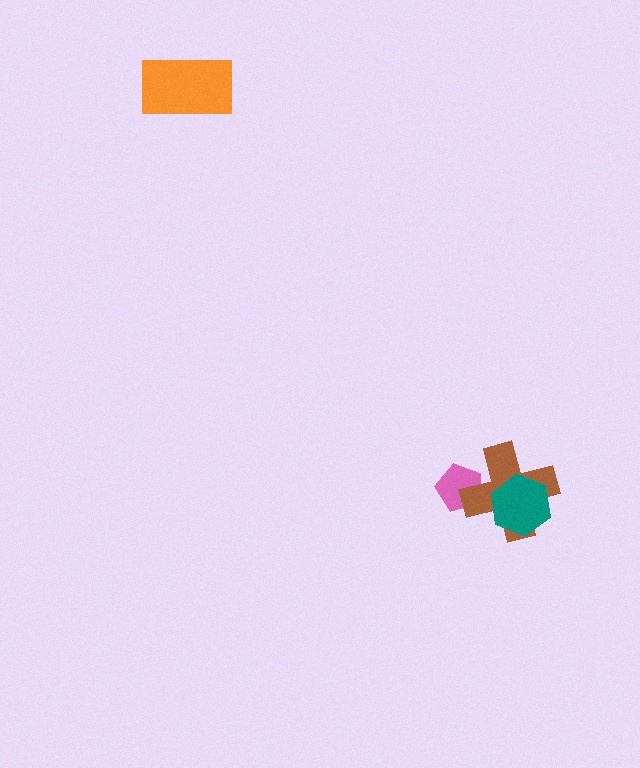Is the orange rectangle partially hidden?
No, no other shape covers it.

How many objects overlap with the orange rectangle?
0 objects overlap with the orange rectangle.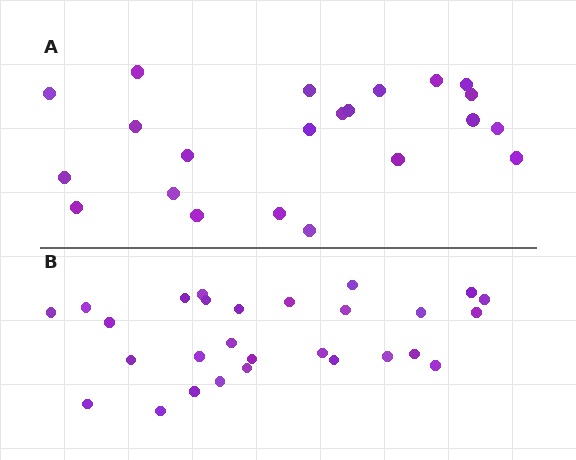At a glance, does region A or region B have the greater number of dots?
Region B (the bottom region) has more dots.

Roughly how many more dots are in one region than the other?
Region B has about 6 more dots than region A.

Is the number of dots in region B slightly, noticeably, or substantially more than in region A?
Region B has noticeably more, but not dramatically so. The ratio is roughly 1.3 to 1.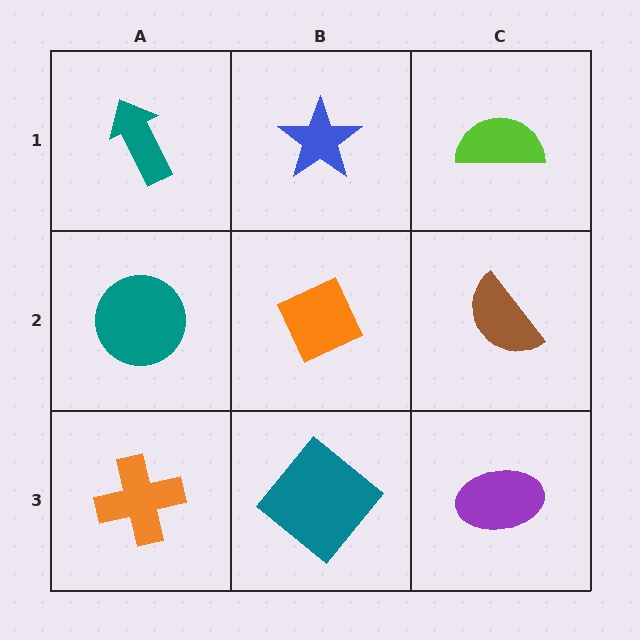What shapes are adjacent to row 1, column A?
A teal circle (row 2, column A), a blue star (row 1, column B).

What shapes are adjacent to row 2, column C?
A lime semicircle (row 1, column C), a purple ellipse (row 3, column C), an orange diamond (row 2, column B).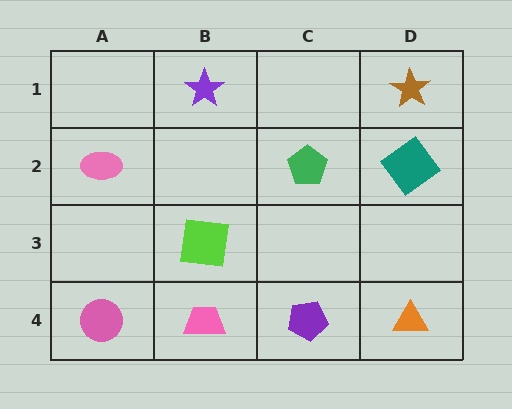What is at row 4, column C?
A purple pentagon.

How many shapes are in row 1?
2 shapes.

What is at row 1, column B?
A purple star.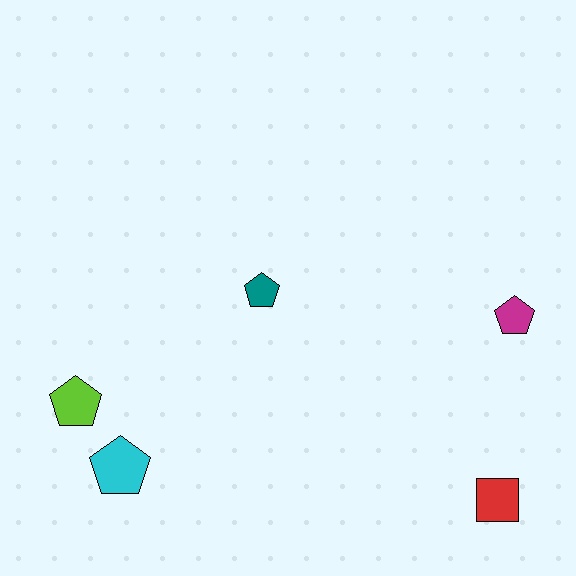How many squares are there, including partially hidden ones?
There is 1 square.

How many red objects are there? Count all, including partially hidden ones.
There is 1 red object.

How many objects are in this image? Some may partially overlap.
There are 5 objects.